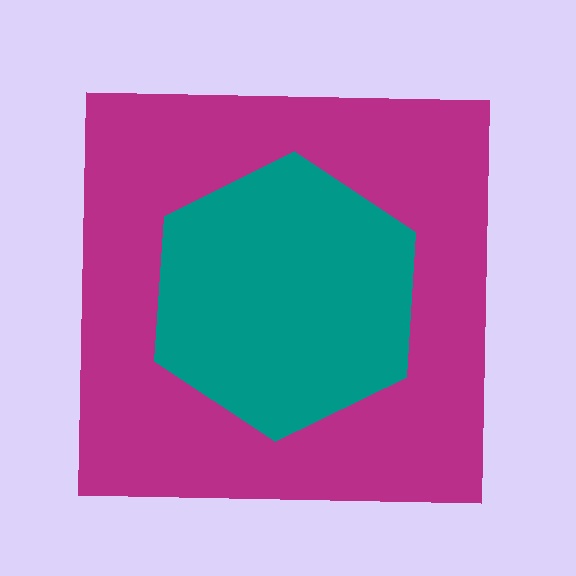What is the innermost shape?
The teal hexagon.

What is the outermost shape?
The magenta square.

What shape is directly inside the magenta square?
The teal hexagon.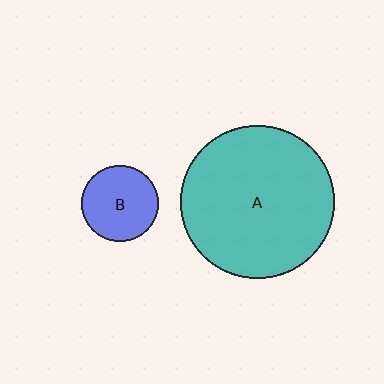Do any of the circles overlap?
No, none of the circles overlap.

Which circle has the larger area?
Circle A (teal).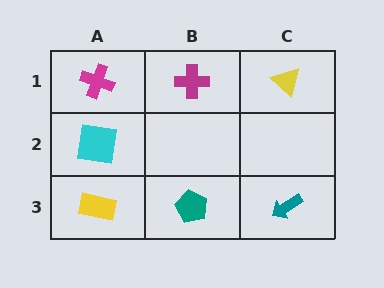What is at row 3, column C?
A teal arrow.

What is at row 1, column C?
A yellow triangle.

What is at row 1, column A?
A magenta cross.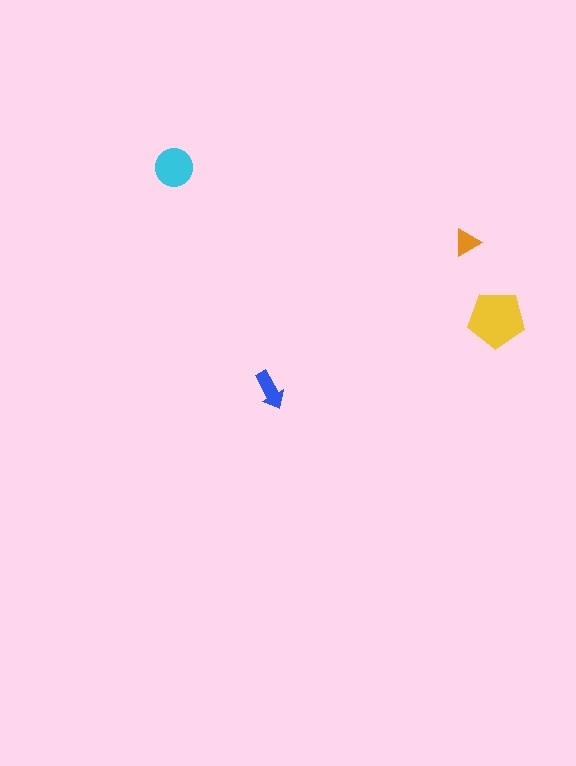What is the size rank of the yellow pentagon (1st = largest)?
1st.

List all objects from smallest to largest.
The orange triangle, the blue arrow, the cyan circle, the yellow pentagon.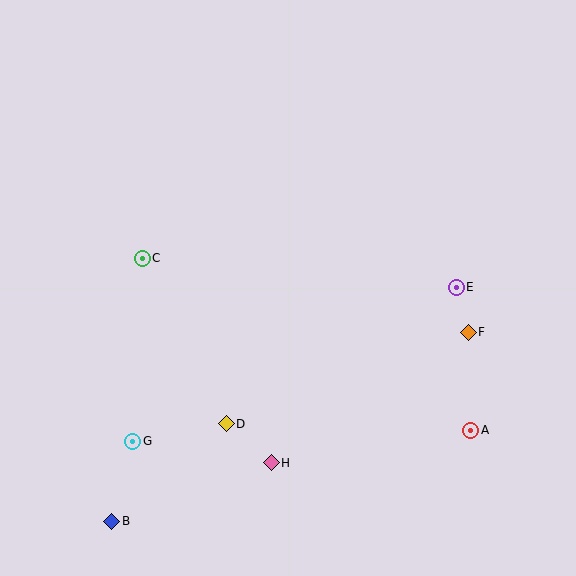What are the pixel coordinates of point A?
Point A is at (471, 430).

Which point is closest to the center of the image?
Point C at (142, 258) is closest to the center.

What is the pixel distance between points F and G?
The distance between F and G is 353 pixels.